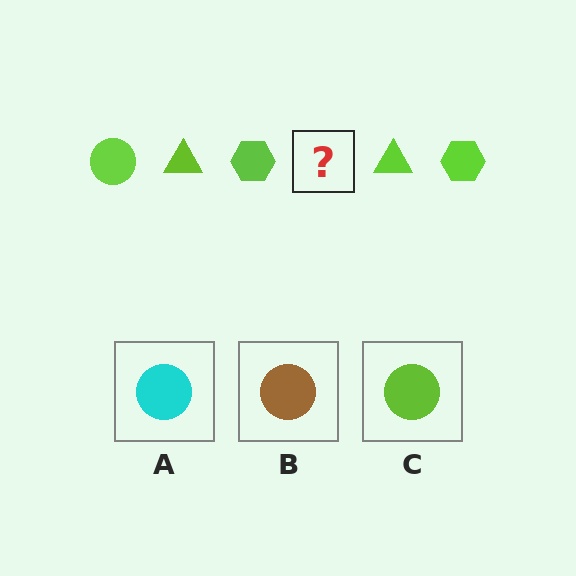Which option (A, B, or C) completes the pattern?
C.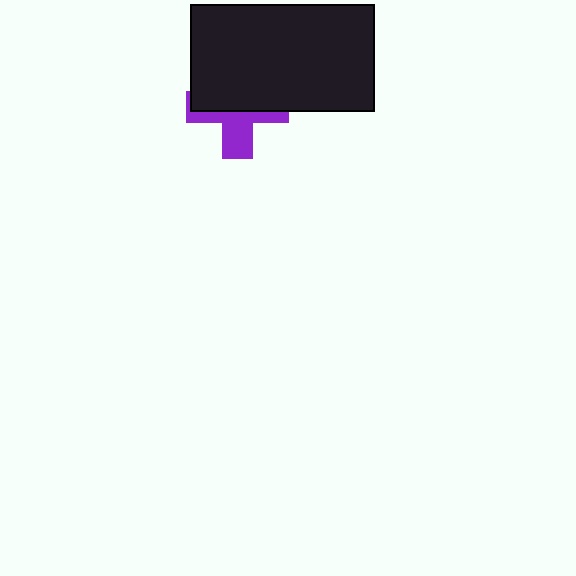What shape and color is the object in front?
The object in front is a black rectangle.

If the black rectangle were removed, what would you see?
You would see the complete purple cross.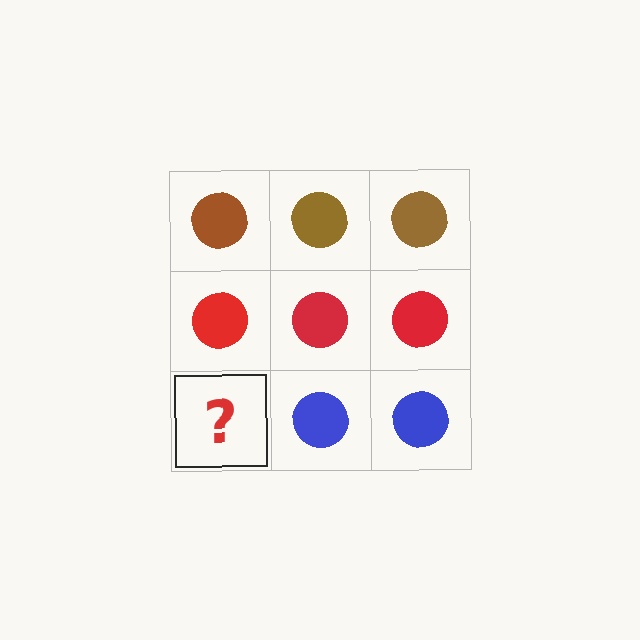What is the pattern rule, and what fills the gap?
The rule is that each row has a consistent color. The gap should be filled with a blue circle.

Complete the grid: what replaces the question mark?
The question mark should be replaced with a blue circle.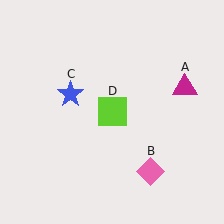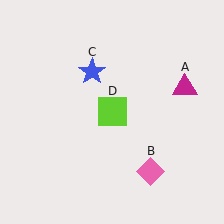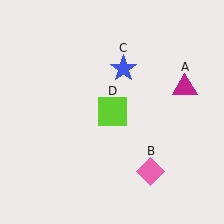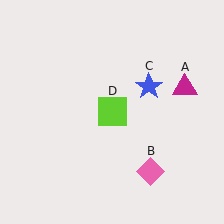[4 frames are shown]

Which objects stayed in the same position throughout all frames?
Magenta triangle (object A) and pink diamond (object B) and lime square (object D) remained stationary.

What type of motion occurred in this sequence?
The blue star (object C) rotated clockwise around the center of the scene.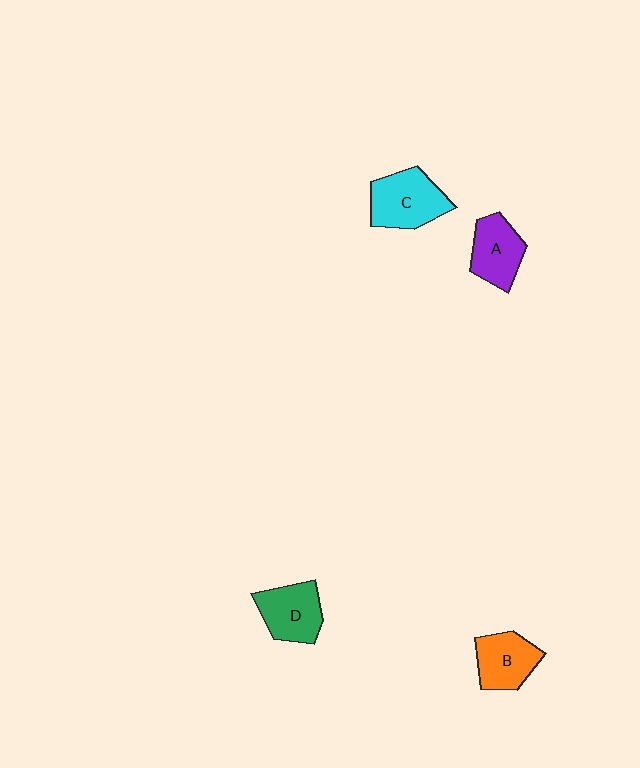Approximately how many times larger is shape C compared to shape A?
Approximately 1.2 times.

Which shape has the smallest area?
Shape B (orange).